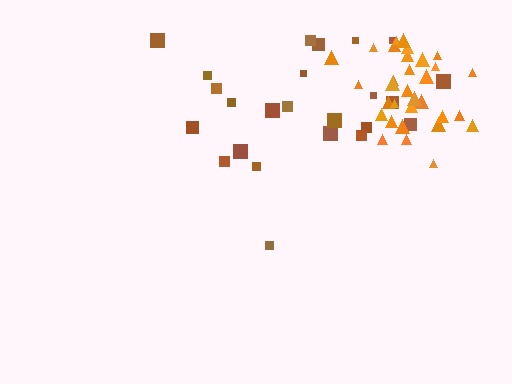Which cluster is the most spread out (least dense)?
Brown.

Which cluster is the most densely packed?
Orange.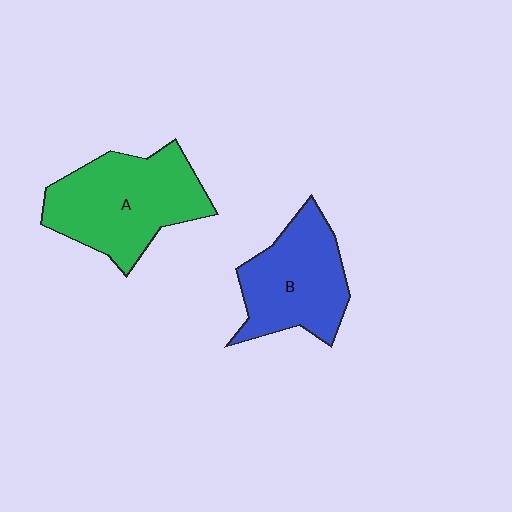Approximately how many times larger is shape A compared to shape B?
Approximately 1.2 times.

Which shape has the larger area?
Shape A (green).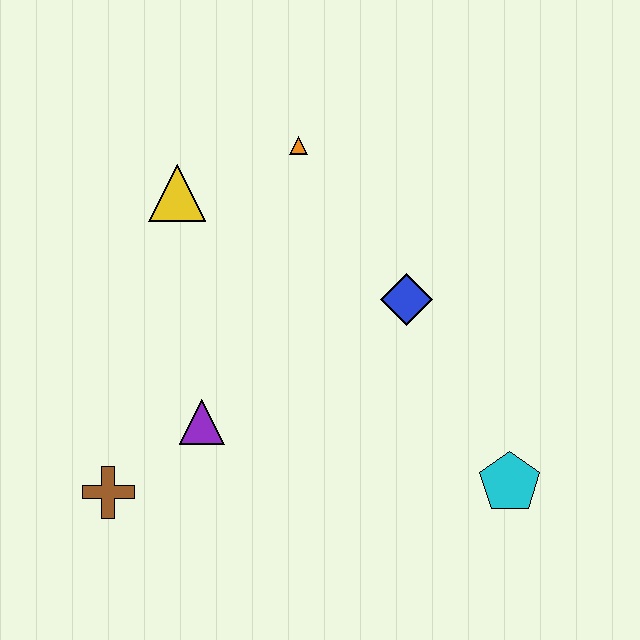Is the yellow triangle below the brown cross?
No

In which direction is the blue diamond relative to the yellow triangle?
The blue diamond is to the right of the yellow triangle.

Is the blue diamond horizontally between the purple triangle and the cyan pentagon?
Yes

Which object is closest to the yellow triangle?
The orange triangle is closest to the yellow triangle.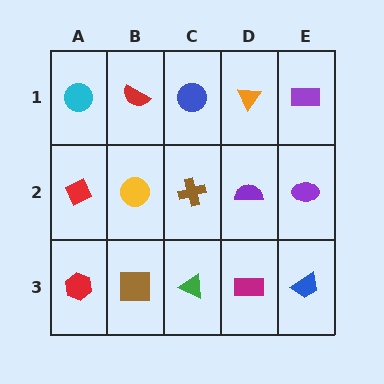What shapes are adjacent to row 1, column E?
A purple ellipse (row 2, column E), an orange triangle (row 1, column D).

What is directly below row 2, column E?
A blue trapezoid.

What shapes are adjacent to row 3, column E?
A purple ellipse (row 2, column E), a magenta rectangle (row 3, column D).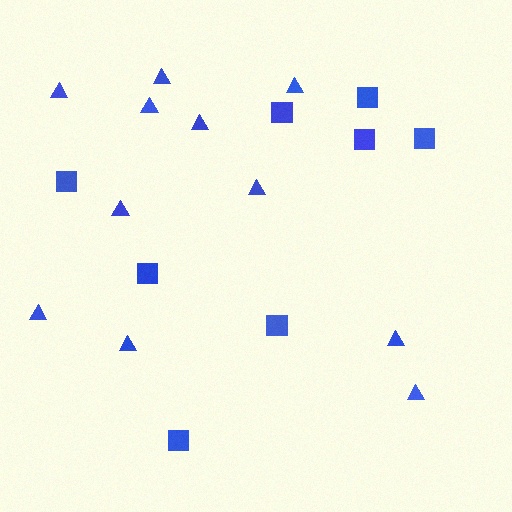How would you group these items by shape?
There are 2 groups: one group of triangles (11) and one group of squares (8).